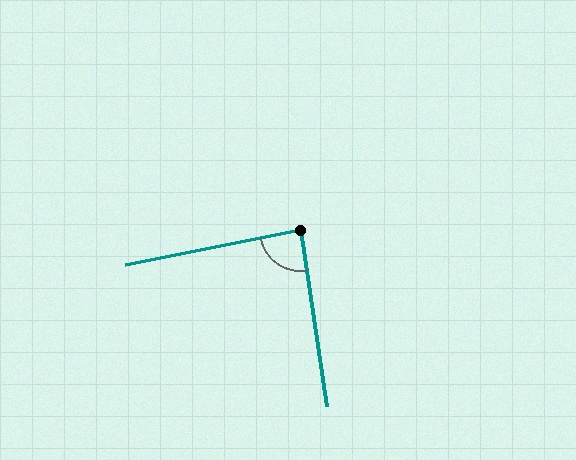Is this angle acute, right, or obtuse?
It is approximately a right angle.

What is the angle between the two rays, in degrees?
Approximately 87 degrees.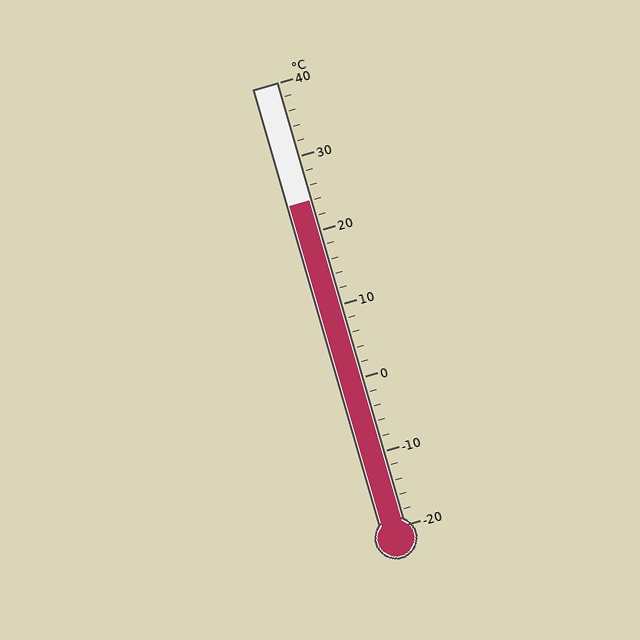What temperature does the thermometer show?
The thermometer shows approximately 24°C.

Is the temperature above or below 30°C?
The temperature is below 30°C.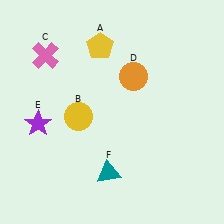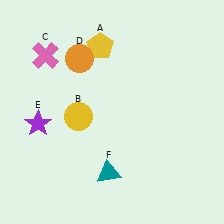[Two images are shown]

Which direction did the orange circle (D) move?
The orange circle (D) moved left.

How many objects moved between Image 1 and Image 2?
1 object moved between the two images.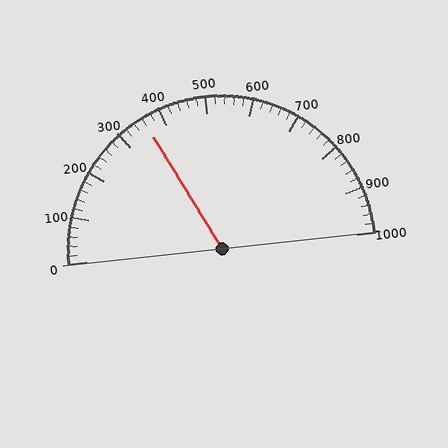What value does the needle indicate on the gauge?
The needle indicates approximately 360.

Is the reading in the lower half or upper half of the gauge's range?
The reading is in the lower half of the range (0 to 1000).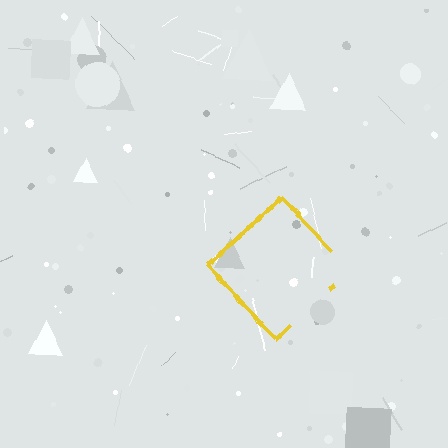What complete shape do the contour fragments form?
The contour fragments form a diamond.